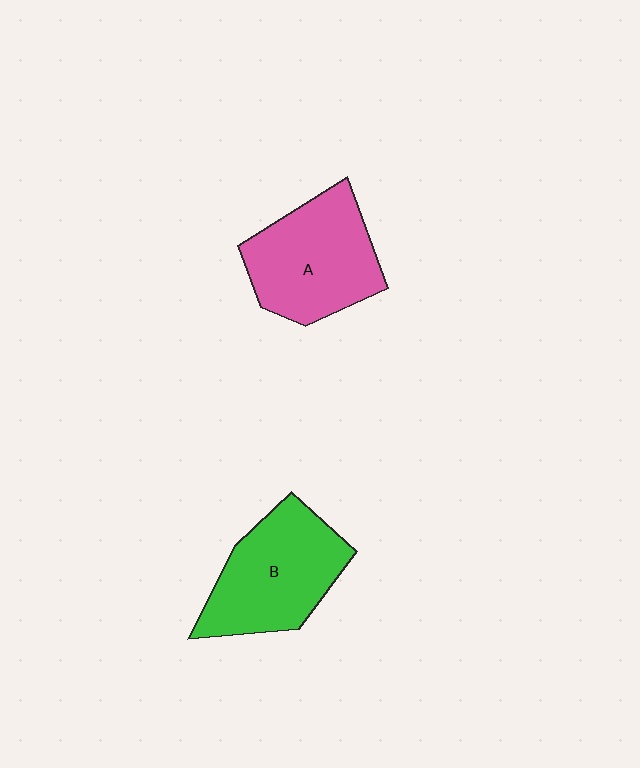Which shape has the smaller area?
Shape A (pink).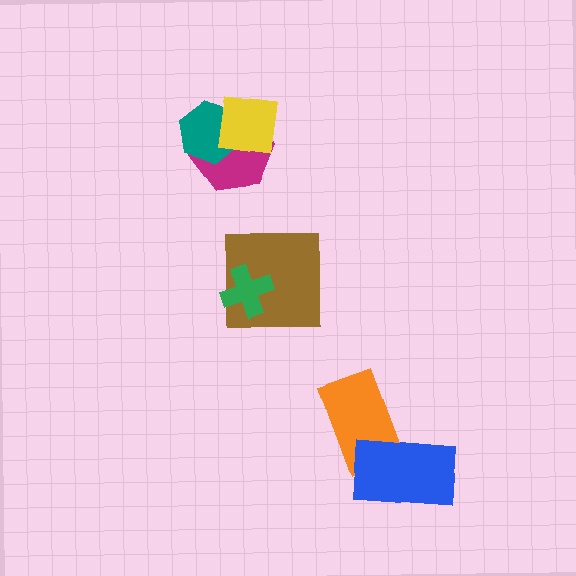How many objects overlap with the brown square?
1 object overlaps with the brown square.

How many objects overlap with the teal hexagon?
2 objects overlap with the teal hexagon.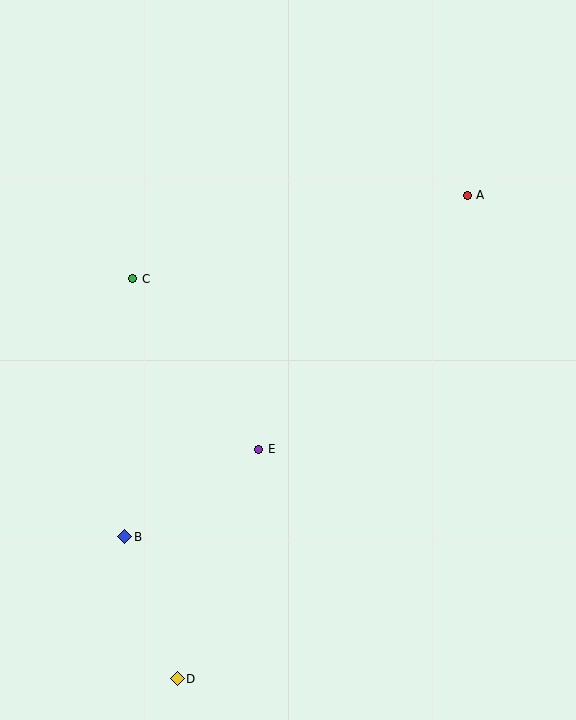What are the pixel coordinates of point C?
Point C is at (133, 279).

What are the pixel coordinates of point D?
Point D is at (177, 679).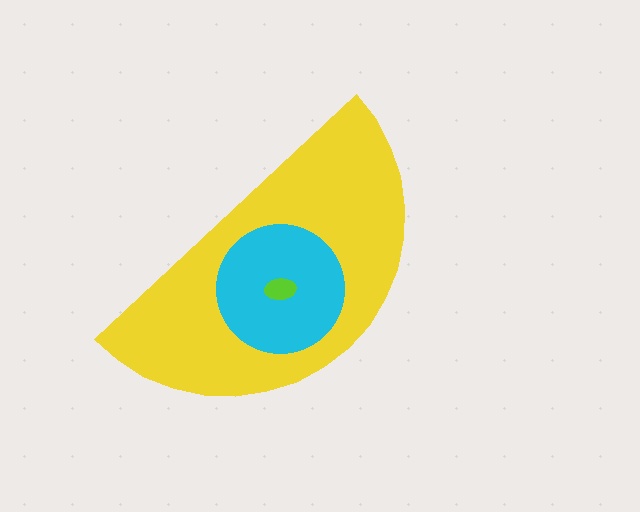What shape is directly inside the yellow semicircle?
The cyan circle.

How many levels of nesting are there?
3.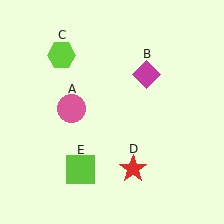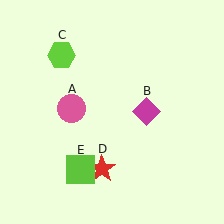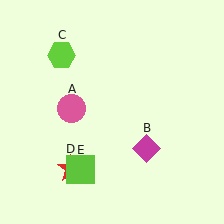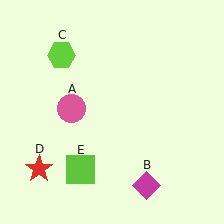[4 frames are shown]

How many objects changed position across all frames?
2 objects changed position: magenta diamond (object B), red star (object D).